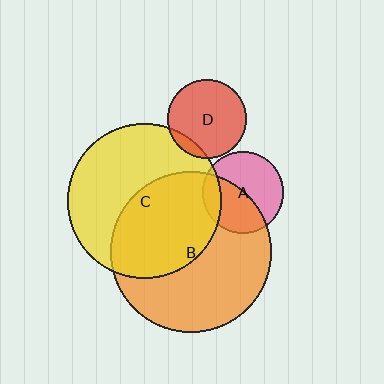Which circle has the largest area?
Circle B (orange).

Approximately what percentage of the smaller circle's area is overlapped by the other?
Approximately 10%.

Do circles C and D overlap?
Yes.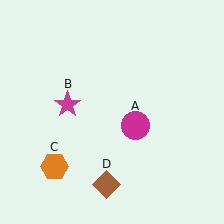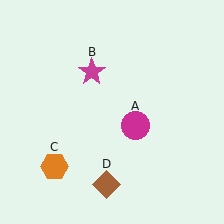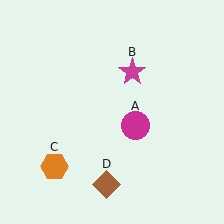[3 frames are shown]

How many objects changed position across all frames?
1 object changed position: magenta star (object B).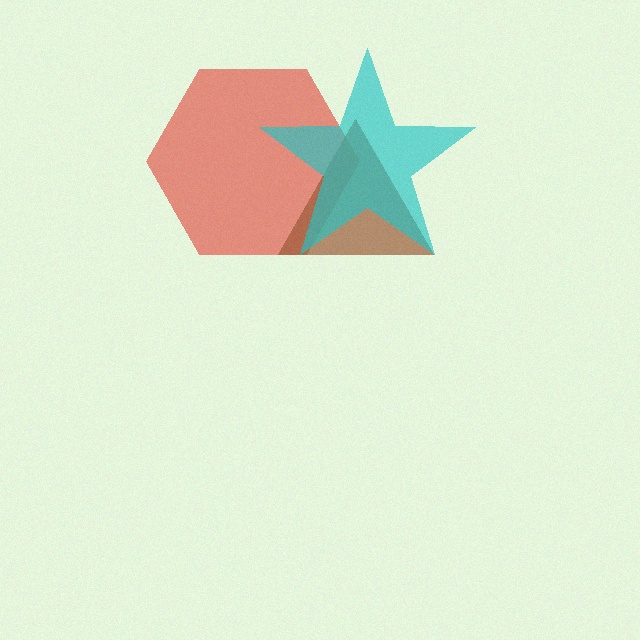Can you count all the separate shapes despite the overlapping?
Yes, there are 3 separate shapes.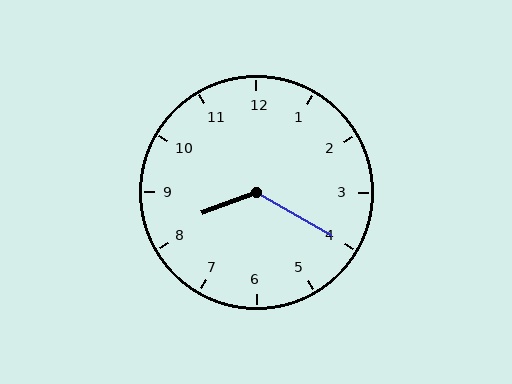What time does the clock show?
8:20.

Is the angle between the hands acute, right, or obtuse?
It is obtuse.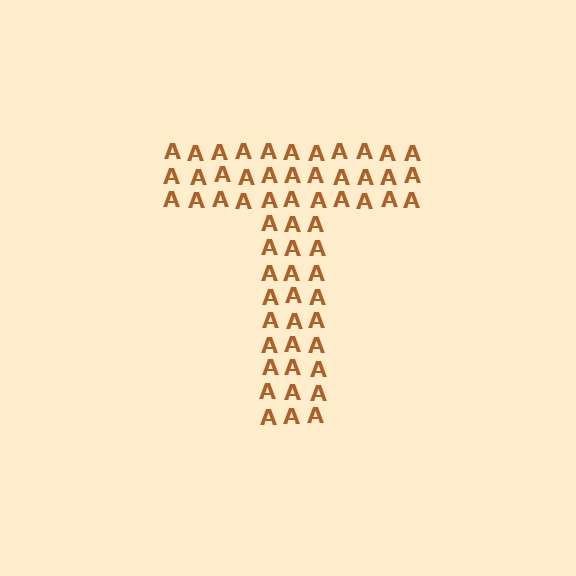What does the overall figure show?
The overall figure shows the letter T.